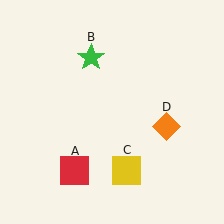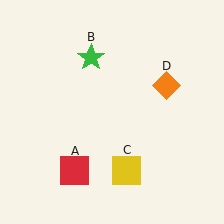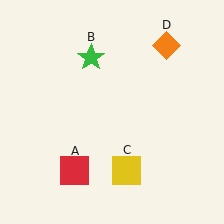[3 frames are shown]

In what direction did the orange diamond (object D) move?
The orange diamond (object D) moved up.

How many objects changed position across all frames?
1 object changed position: orange diamond (object D).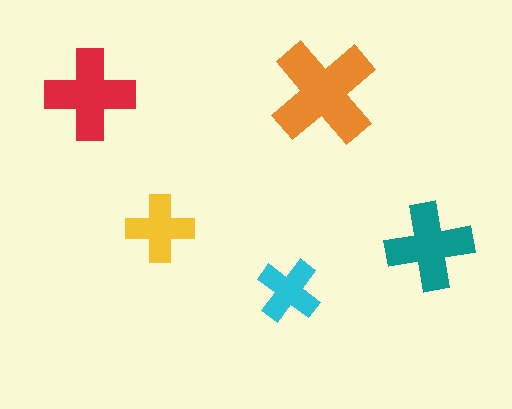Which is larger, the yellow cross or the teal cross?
The teal one.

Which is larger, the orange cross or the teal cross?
The orange one.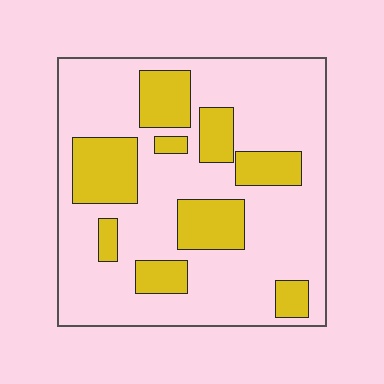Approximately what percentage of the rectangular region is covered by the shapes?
Approximately 25%.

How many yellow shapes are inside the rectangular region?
9.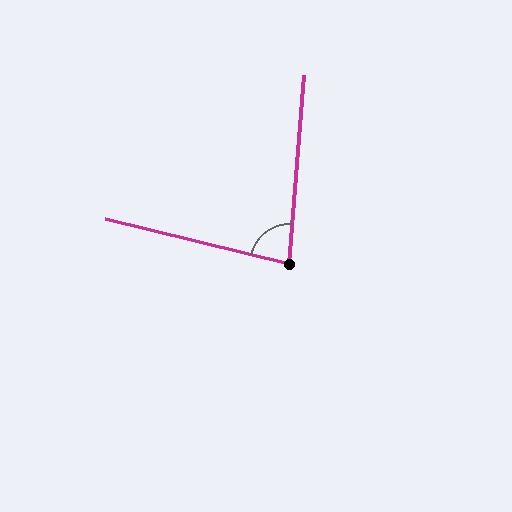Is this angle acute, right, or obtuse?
It is acute.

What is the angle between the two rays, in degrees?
Approximately 81 degrees.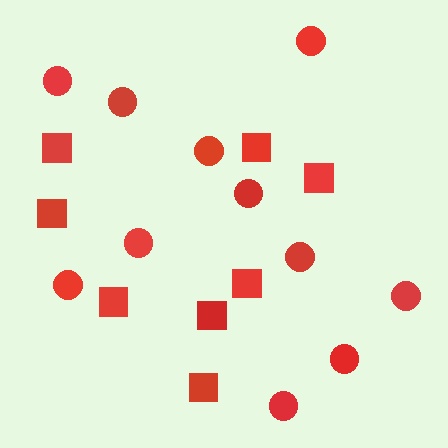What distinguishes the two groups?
There are 2 groups: one group of squares (8) and one group of circles (11).